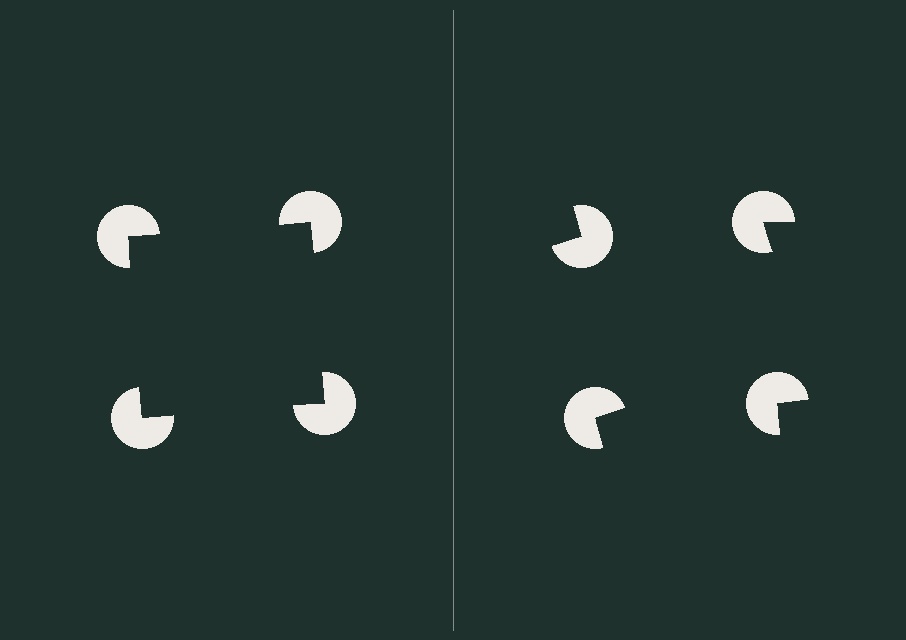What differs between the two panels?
The pac-man discs are positioned identically on both sides; only the wedge orientations differ. On the left they align to a square; on the right they are misaligned.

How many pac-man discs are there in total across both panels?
8 — 4 on each side.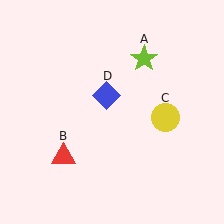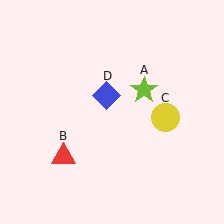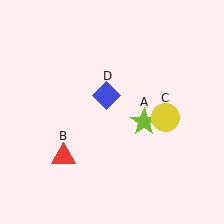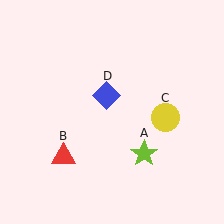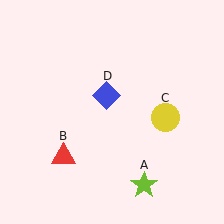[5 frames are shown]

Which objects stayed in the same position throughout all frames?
Red triangle (object B) and yellow circle (object C) and blue diamond (object D) remained stationary.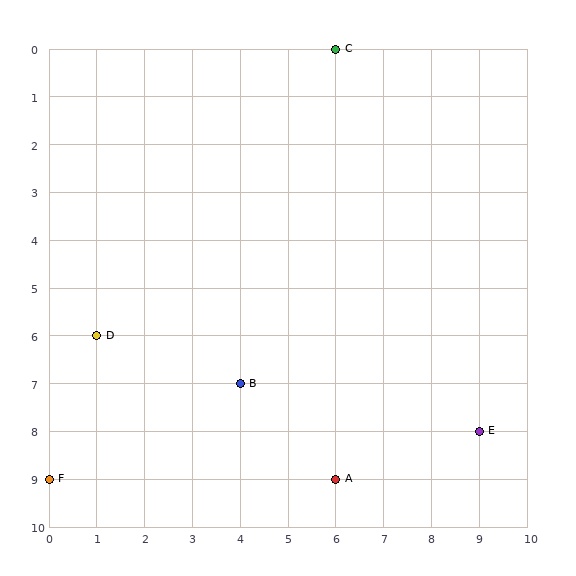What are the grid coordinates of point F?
Point F is at grid coordinates (0, 9).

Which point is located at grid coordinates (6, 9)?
Point A is at (6, 9).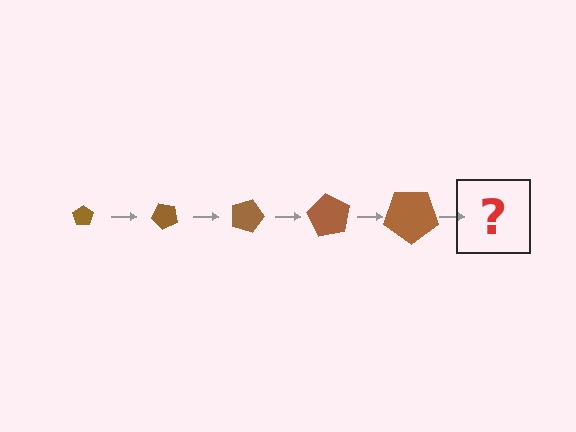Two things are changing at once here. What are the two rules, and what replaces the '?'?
The two rules are that the pentagon grows larger each step and it rotates 45 degrees each step. The '?' should be a pentagon, larger than the previous one and rotated 225 degrees from the start.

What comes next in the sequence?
The next element should be a pentagon, larger than the previous one and rotated 225 degrees from the start.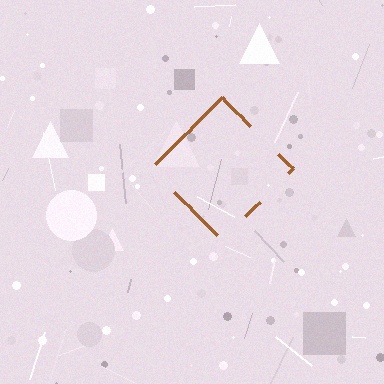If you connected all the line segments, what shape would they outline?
They would outline a diamond.